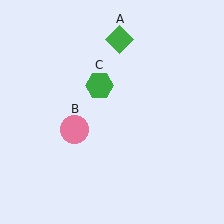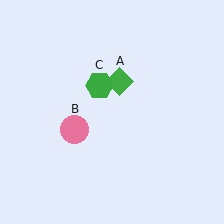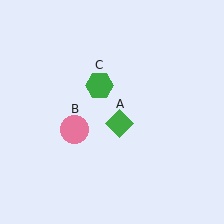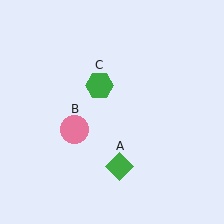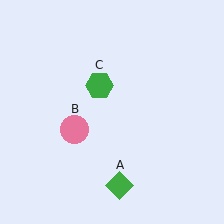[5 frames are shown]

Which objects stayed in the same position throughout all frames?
Pink circle (object B) and green hexagon (object C) remained stationary.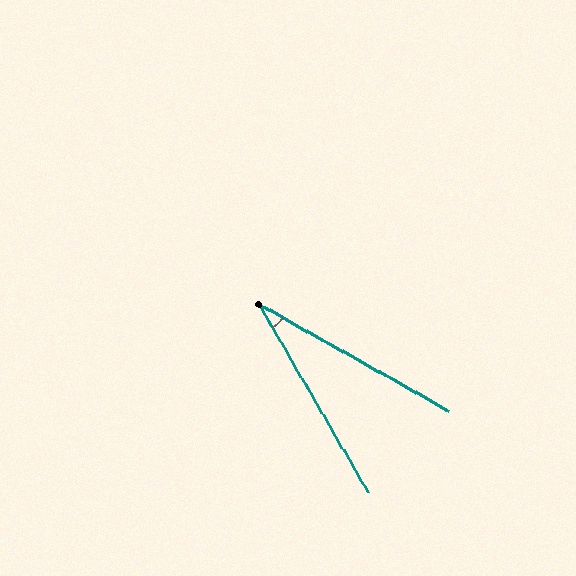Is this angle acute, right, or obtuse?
It is acute.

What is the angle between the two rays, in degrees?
Approximately 30 degrees.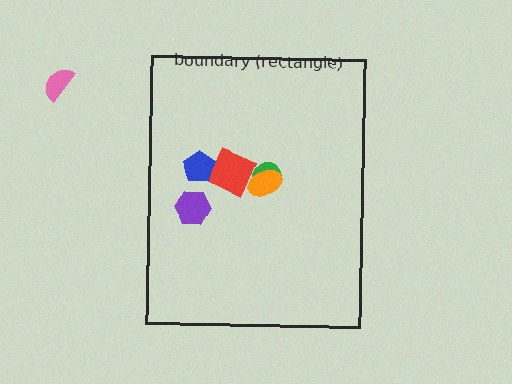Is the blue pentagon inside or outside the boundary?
Inside.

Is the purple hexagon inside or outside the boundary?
Inside.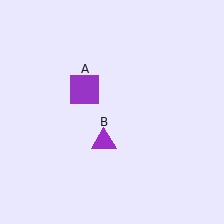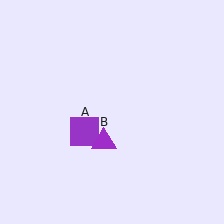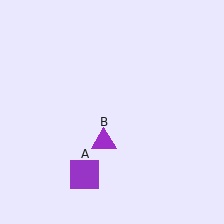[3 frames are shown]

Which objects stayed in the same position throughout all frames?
Purple triangle (object B) remained stationary.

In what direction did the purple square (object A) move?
The purple square (object A) moved down.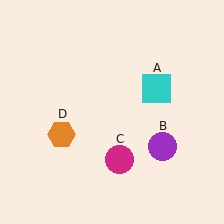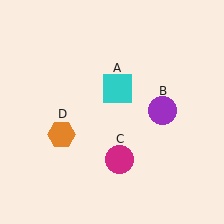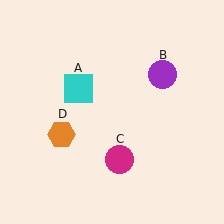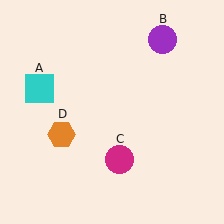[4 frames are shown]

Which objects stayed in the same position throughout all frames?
Magenta circle (object C) and orange hexagon (object D) remained stationary.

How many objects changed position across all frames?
2 objects changed position: cyan square (object A), purple circle (object B).